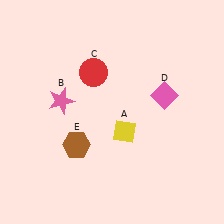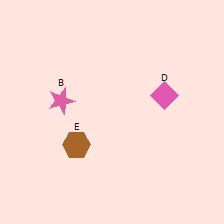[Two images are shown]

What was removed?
The red circle (C), the yellow diamond (A) were removed in Image 2.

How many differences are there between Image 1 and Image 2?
There are 2 differences between the two images.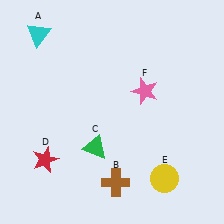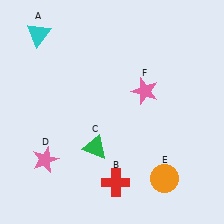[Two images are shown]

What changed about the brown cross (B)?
In Image 1, B is brown. In Image 2, it changed to red.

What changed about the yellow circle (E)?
In Image 1, E is yellow. In Image 2, it changed to orange.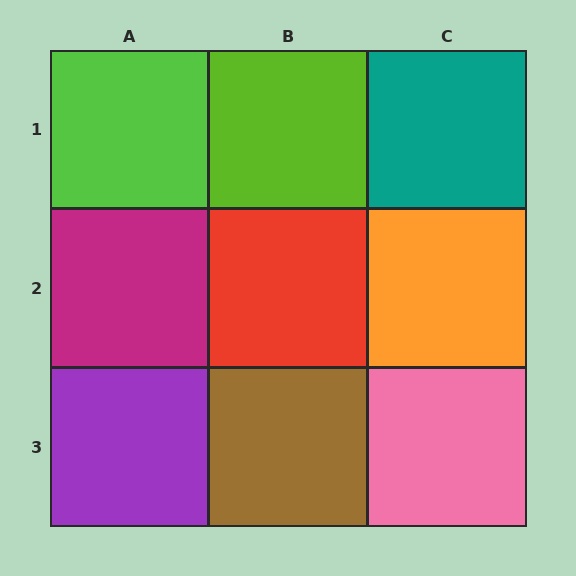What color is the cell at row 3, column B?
Brown.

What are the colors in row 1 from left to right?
Lime, lime, teal.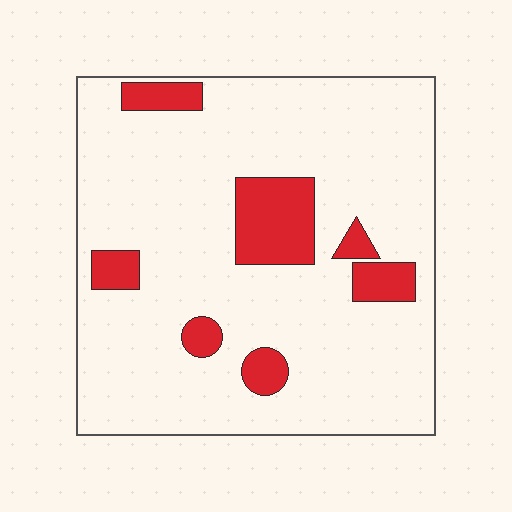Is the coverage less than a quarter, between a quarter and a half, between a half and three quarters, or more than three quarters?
Less than a quarter.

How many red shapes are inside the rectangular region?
7.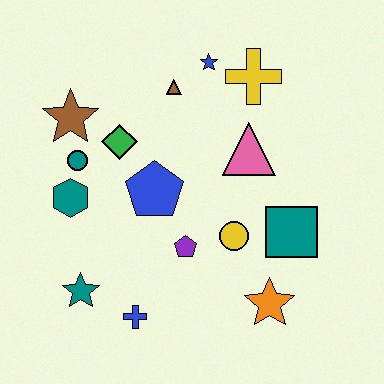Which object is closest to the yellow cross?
The blue star is closest to the yellow cross.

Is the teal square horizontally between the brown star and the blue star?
No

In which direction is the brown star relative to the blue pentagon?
The brown star is to the left of the blue pentagon.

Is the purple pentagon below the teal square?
Yes